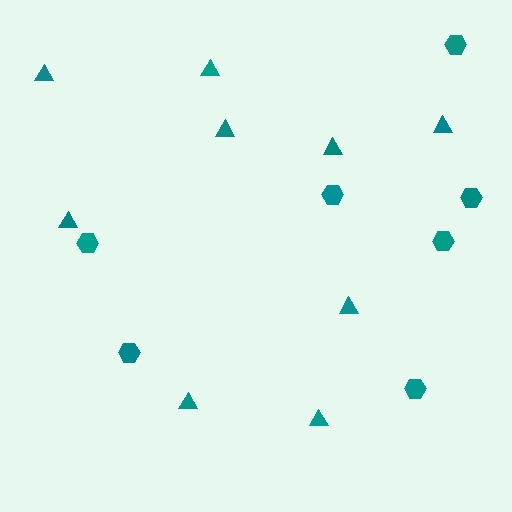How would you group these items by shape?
There are 2 groups: one group of triangles (9) and one group of hexagons (7).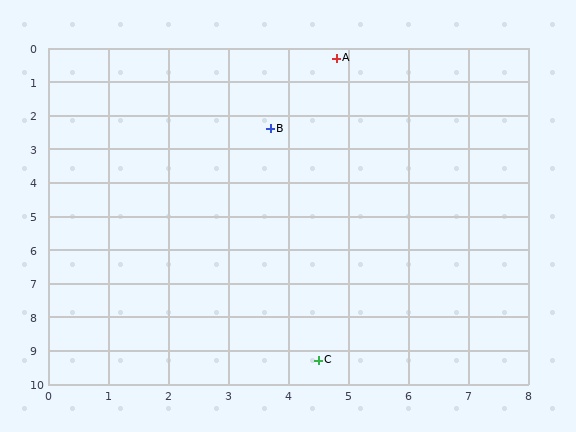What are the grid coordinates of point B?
Point B is at approximately (3.7, 2.4).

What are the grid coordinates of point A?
Point A is at approximately (4.8, 0.3).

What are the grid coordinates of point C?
Point C is at approximately (4.5, 9.3).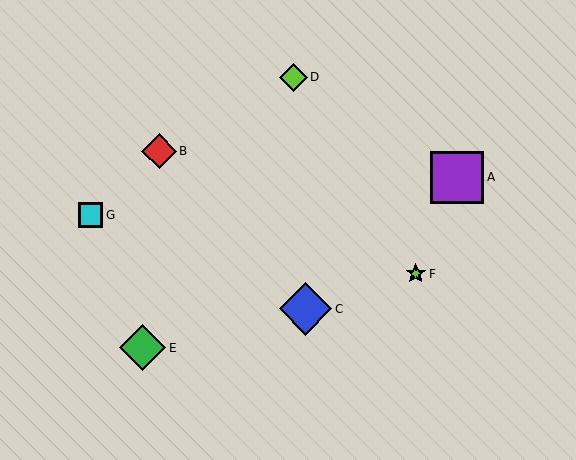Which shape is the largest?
The purple square (labeled A) is the largest.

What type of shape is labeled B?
Shape B is a red diamond.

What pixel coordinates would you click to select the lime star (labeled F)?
Click at (416, 274) to select the lime star F.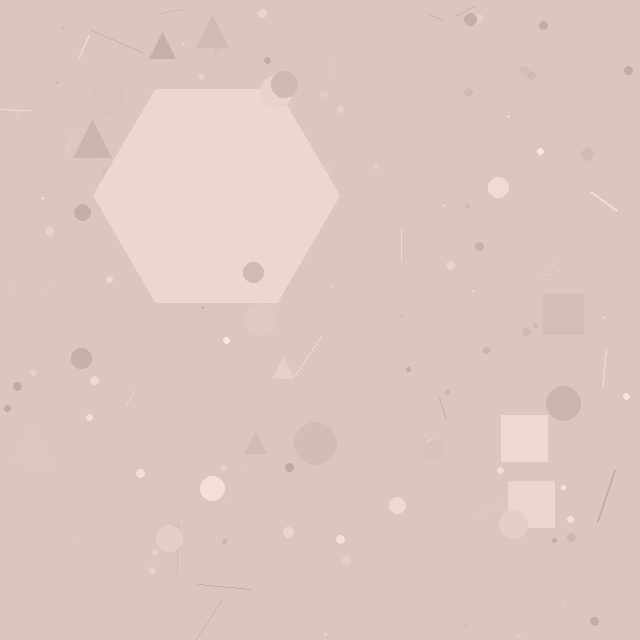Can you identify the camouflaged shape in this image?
The camouflaged shape is a hexagon.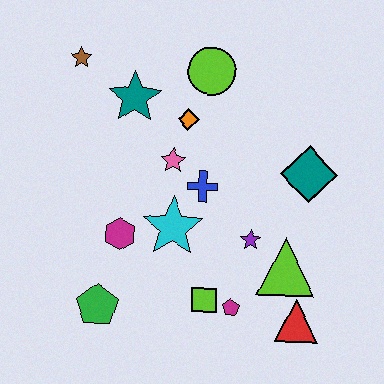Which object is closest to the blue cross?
The pink star is closest to the blue cross.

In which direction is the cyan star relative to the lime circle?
The cyan star is below the lime circle.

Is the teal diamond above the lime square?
Yes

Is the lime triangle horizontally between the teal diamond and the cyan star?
Yes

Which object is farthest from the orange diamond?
The red triangle is farthest from the orange diamond.